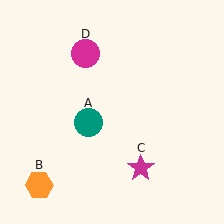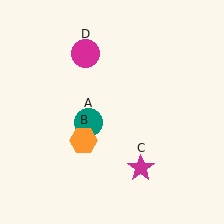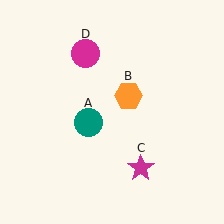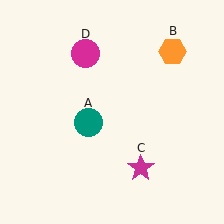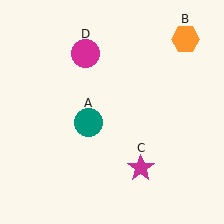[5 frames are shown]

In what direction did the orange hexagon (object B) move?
The orange hexagon (object B) moved up and to the right.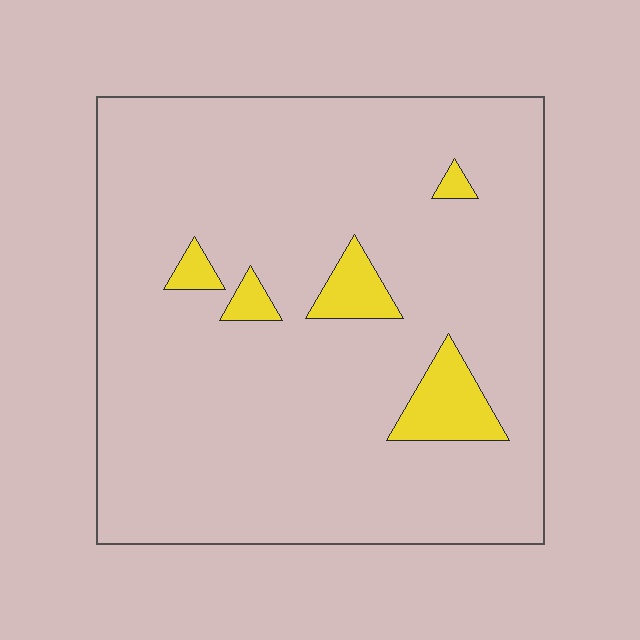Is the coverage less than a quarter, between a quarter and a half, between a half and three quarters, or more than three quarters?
Less than a quarter.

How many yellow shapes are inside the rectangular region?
5.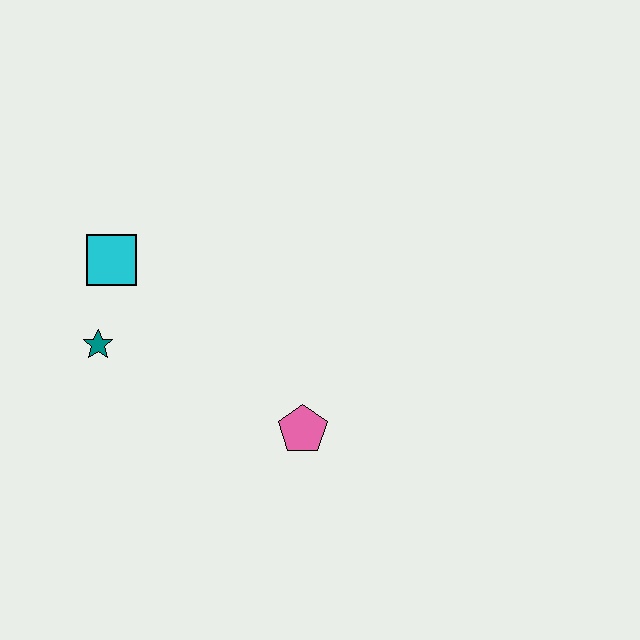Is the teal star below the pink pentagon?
No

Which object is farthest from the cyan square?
The pink pentagon is farthest from the cyan square.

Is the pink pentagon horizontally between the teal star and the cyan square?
No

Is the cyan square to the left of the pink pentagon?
Yes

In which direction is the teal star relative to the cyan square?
The teal star is below the cyan square.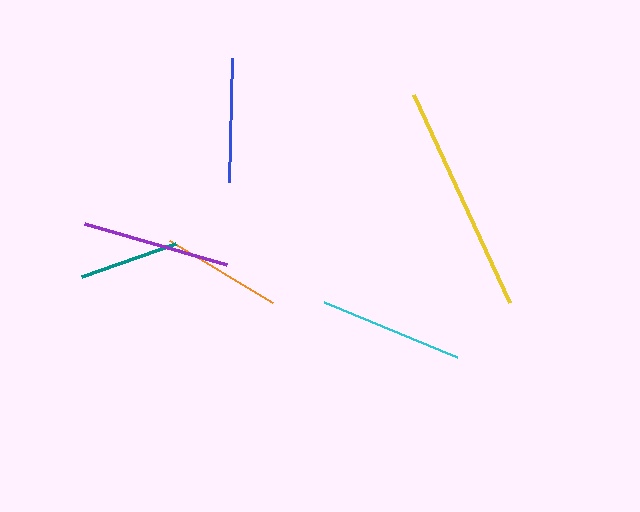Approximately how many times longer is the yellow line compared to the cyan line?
The yellow line is approximately 1.6 times the length of the cyan line.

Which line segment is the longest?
The yellow line is the longest at approximately 229 pixels.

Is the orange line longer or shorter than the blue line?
The blue line is longer than the orange line.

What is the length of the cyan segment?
The cyan segment is approximately 144 pixels long.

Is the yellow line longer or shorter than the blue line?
The yellow line is longer than the blue line.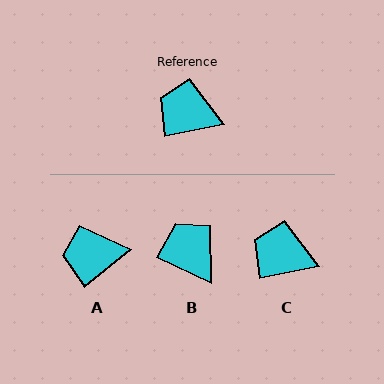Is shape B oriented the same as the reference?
No, it is off by about 36 degrees.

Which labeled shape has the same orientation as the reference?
C.